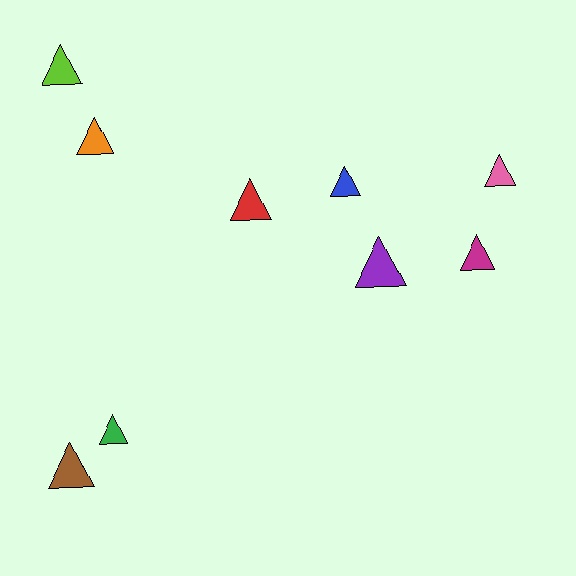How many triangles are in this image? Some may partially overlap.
There are 9 triangles.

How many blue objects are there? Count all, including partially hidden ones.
There is 1 blue object.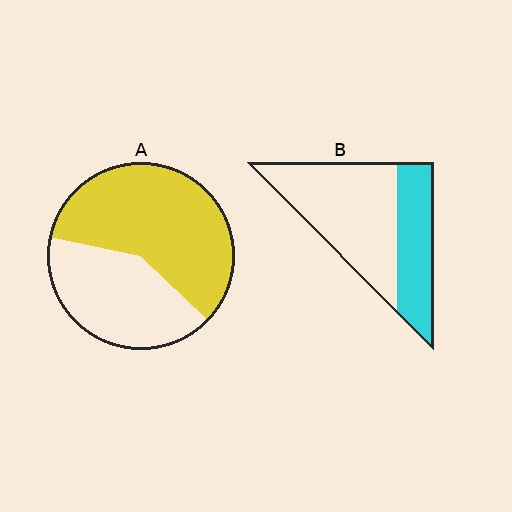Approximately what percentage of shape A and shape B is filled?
A is approximately 60% and B is approximately 35%.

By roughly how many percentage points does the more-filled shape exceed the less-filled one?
By roughly 25 percentage points (A over B).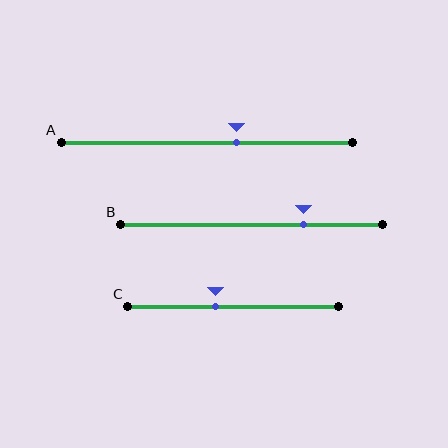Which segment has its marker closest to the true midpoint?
Segment C has its marker closest to the true midpoint.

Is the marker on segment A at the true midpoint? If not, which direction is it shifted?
No, the marker on segment A is shifted to the right by about 10% of the segment length.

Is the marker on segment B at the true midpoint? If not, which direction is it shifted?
No, the marker on segment B is shifted to the right by about 20% of the segment length.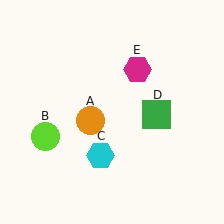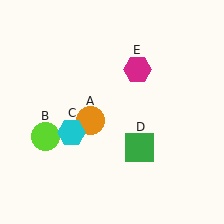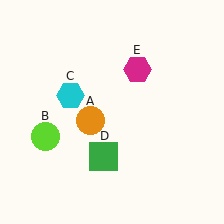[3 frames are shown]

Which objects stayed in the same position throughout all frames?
Orange circle (object A) and lime circle (object B) and magenta hexagon (object E) remained stationary.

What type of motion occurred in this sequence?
The cyan hexagon (object C), green square (object D) rotated clockwise around the center of the scene.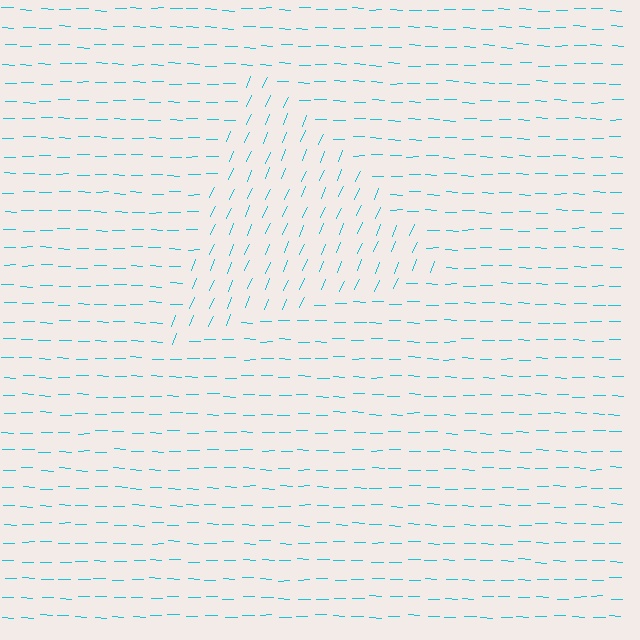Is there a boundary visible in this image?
Yes, there is a texture boundary formed by a change in line orientation.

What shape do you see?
I see a triangle.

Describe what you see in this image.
The image is filled with small cyan line segments. A triangle region in the image has lines oriented differently from the surrounding lines, creating a visible texture boundary.